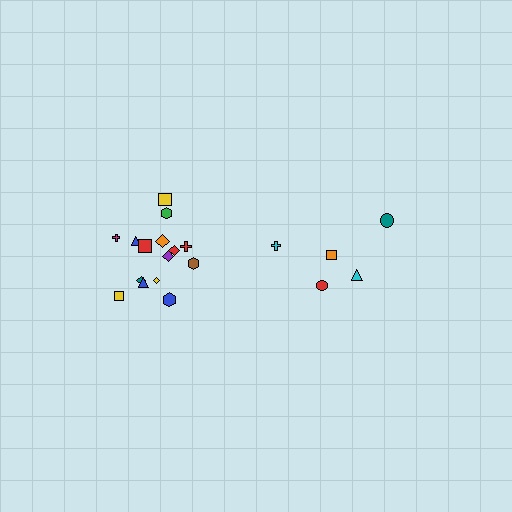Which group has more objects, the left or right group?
The left group.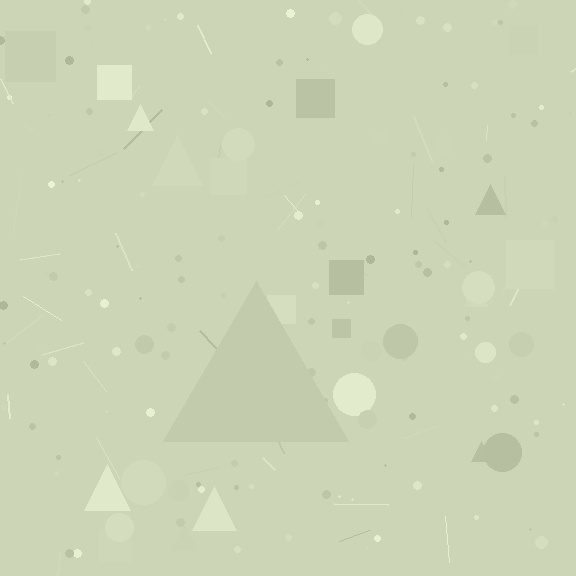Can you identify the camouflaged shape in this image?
The camouflaged shape is a triangle.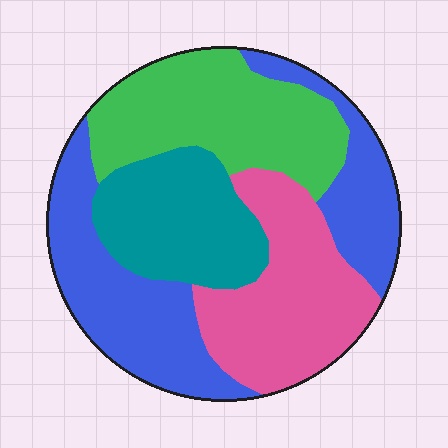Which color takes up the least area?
Teal, at roughly 20%.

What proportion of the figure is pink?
Pink takes up between a sixth and a third of the figure.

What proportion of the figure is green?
Green covers about 25% of the figure.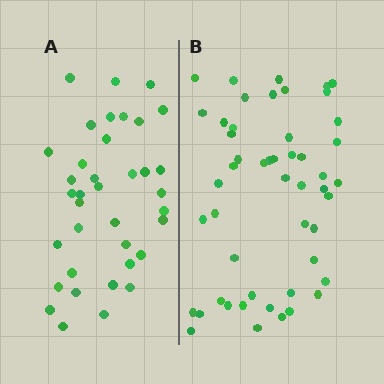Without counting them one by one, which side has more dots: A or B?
Region B (the right region) has more dots.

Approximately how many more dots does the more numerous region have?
Region B has approximately 15 more dots than region A.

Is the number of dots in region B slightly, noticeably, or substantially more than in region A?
Region B has noticeably more, but not dramatically so. The ratio is roughly 1.4 to 1.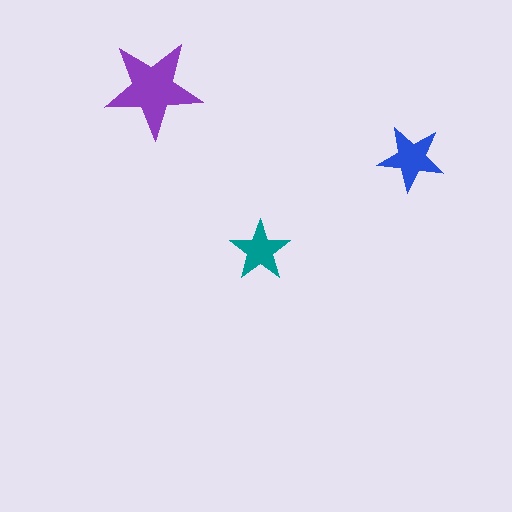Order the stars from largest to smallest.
the purple one, the blue one, the teal one.